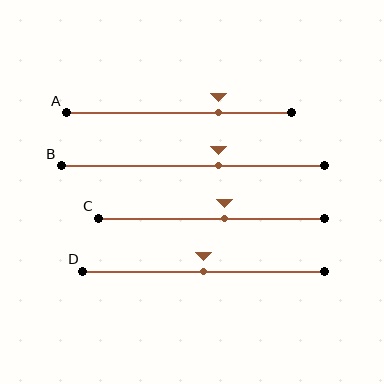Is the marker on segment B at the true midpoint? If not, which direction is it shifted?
No, the marker on segment B is shifted to the right by about 10% of the segment length.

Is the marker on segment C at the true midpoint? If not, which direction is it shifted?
No, the marker on segment C is shifted to the right by about 6% of the segment length.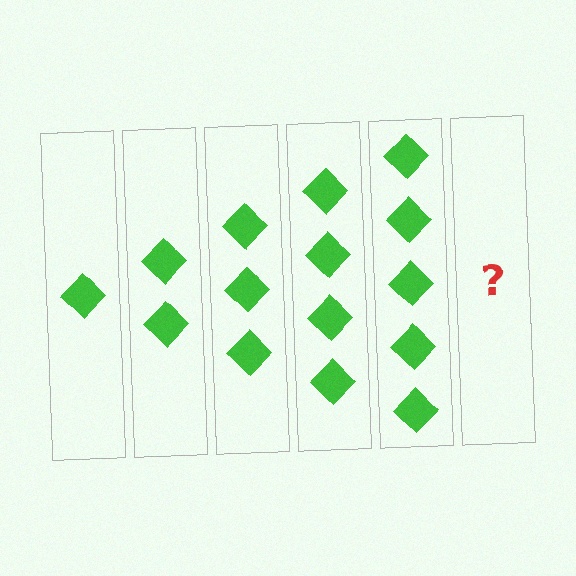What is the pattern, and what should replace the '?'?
The pattern is that each step adds one more diamond. The '?' should be 6 diamonds.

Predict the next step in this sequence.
The next step is 6 diamonds.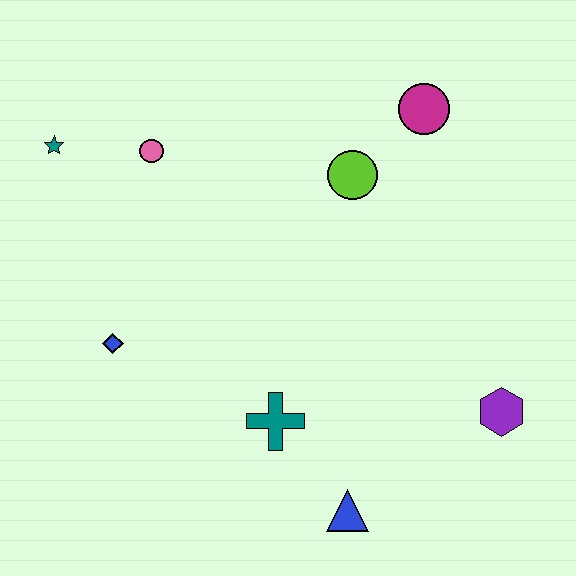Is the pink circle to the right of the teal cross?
No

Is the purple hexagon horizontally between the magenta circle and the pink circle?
No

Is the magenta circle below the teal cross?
No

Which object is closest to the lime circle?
The magenta circle is closest to the lime circle.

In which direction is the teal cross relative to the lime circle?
The teal cross is below the lime circle.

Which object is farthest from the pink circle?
The purple hexagon is farthest from the pink circle.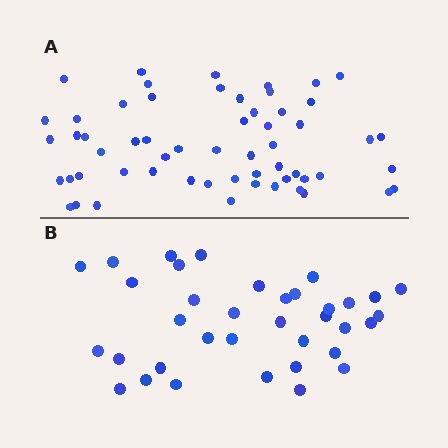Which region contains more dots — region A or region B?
Region A (the top region) has more dots.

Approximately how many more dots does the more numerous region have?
Region A has approximately 20 more dots than region B.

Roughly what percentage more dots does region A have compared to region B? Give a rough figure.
About 60% more.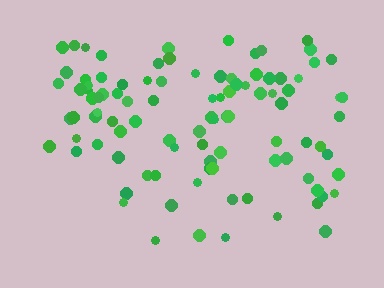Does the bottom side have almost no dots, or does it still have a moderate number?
Still a moderate number, just noticeably fewer than the top.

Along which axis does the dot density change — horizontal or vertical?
Vertical.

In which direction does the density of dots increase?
From bottom to top, with the top side densest.